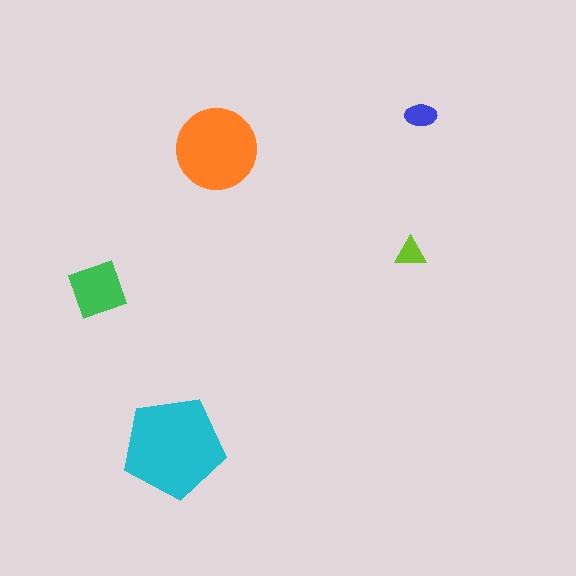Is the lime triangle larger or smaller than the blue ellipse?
Smaller.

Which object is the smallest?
The lime triangle.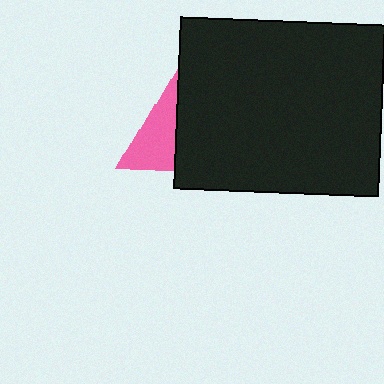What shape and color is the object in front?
The object in front is a black rectangle.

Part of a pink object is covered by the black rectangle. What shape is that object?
It is a triangle.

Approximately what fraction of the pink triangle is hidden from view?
Roughly 57% of the pink triangle is hidden behind the black rectangle.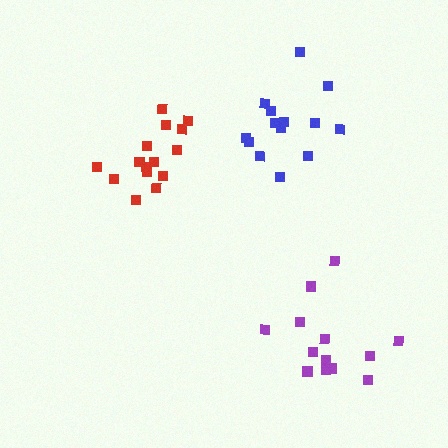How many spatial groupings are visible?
There are 3 spatial groupings.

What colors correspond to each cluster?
The clusters are colored: red, purple, blue.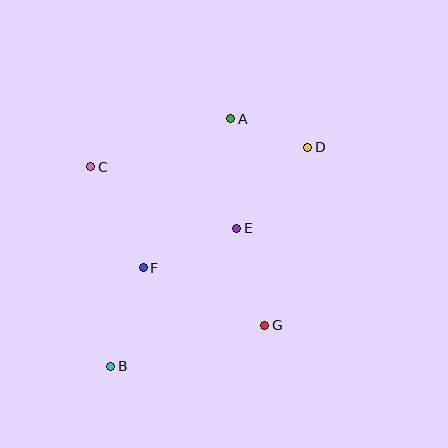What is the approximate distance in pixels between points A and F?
The distance between A and F is approximately 173 pixels.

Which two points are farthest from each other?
Points B and D are farthest from each other.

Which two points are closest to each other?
Points A and D are closest to each other.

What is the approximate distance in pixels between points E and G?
The distance between E and G is approximately 101 pixels.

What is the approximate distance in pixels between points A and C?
The distance between A and C is approximately 147 pixels.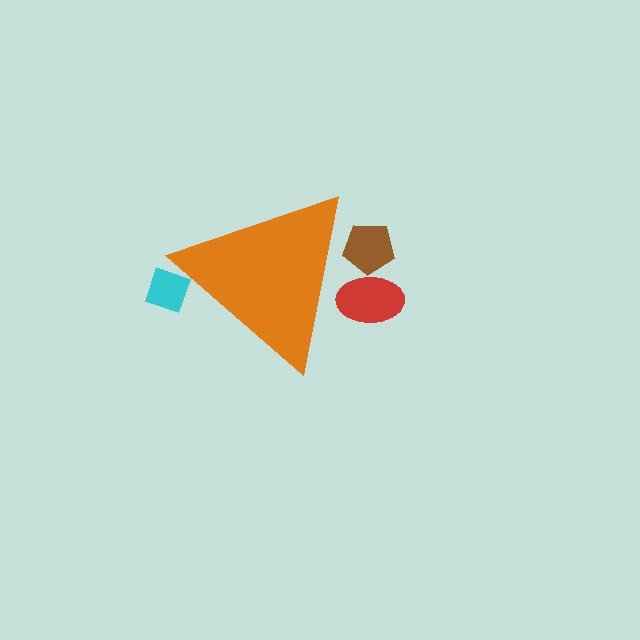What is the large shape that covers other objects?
An orange triangle.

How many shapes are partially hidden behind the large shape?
3 shapes are partially hidden.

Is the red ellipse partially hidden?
Yes, the red ellipse is partially hidden behind the orange triangle.